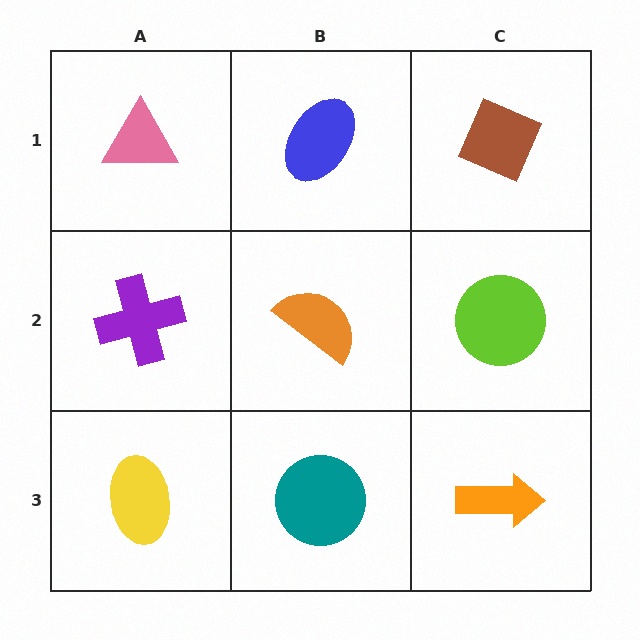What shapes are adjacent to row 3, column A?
A purple cross (row 2, column A), a teal circle (row 3, column B).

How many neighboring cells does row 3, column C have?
2.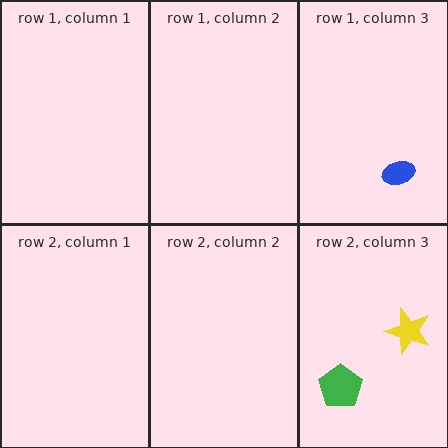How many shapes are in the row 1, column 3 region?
1.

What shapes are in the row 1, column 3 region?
The blue ellipse.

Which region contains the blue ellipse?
The row 1, column 3 region.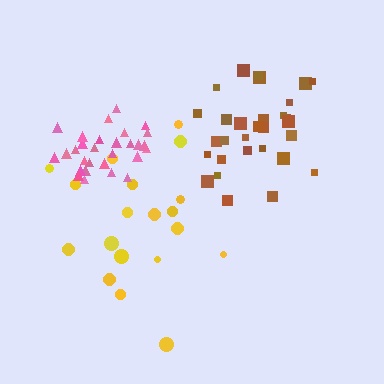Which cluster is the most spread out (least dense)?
Yellow.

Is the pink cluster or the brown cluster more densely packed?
Pink.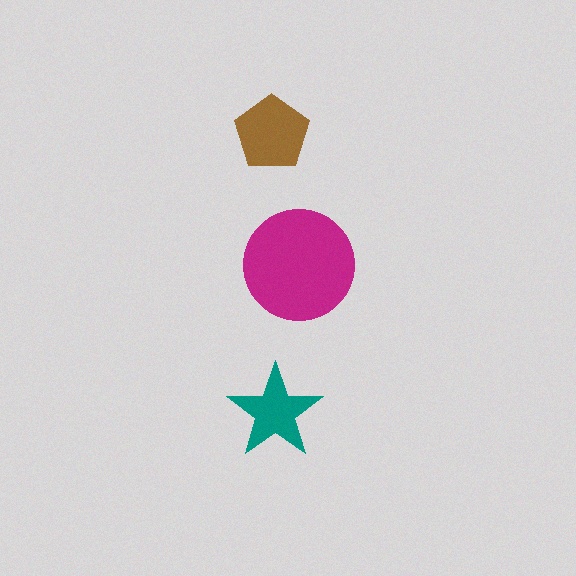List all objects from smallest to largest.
The teal star, the brown pentagon, the magenta circle.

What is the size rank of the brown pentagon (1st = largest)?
2nd.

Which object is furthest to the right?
The magenta circle is rightmost.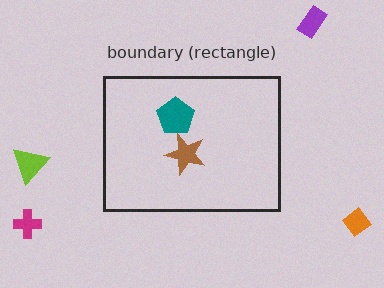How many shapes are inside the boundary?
2 inside, 4 outside.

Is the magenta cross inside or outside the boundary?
Outside.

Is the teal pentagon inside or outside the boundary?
Inside.